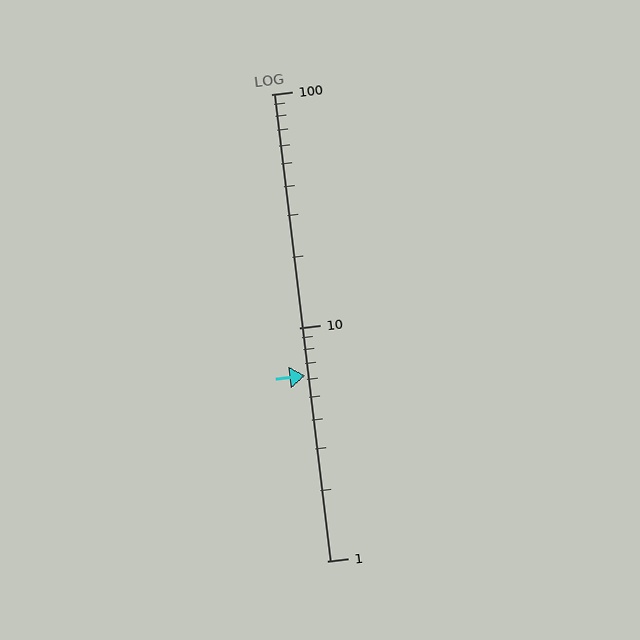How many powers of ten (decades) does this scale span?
The scale spans 2 decades, from 1 to 100.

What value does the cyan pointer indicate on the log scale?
The pointer indicates approximately 6.2.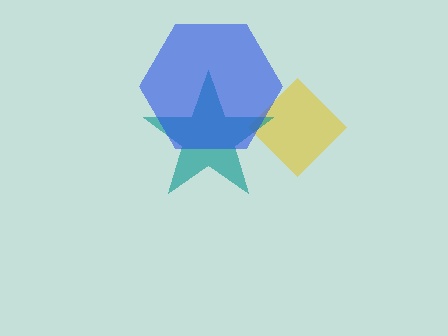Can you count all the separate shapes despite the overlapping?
Yes, there are 3 separate shapes.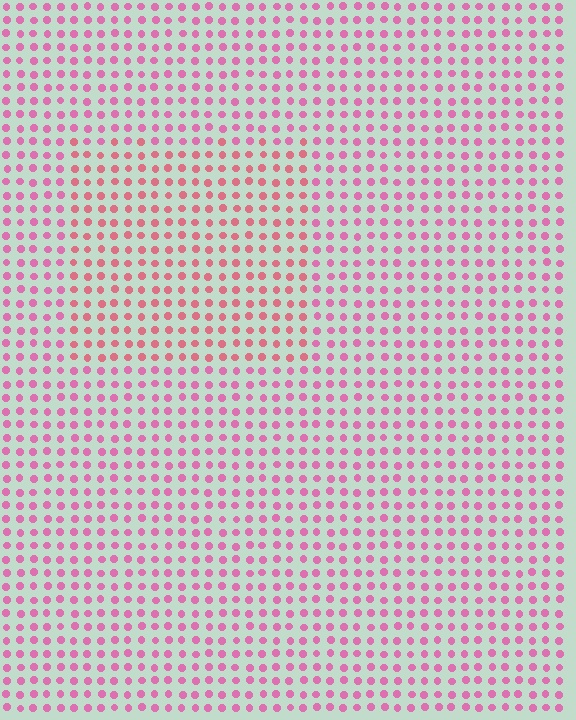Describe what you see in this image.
The image is filled with small pink elements in a uniform arrangement. A rectangle-shaped region is visible where the elements are tinted to a slightly different hue, forming a subtle color boundary.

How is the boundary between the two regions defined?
The boundary is defined purely by a slight shift in hue (about 24 degrees). Spacing, size, and orientation are identical on both sides.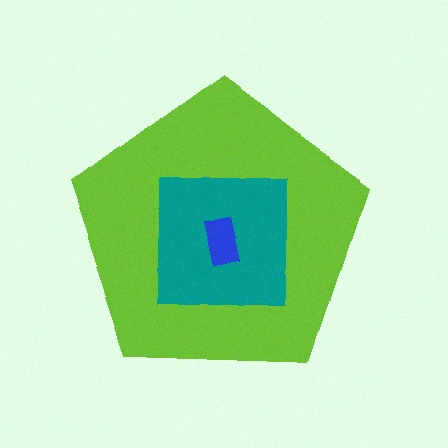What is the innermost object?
The blue rectangle.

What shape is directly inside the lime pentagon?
The teal square.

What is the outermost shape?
The lime pentagon.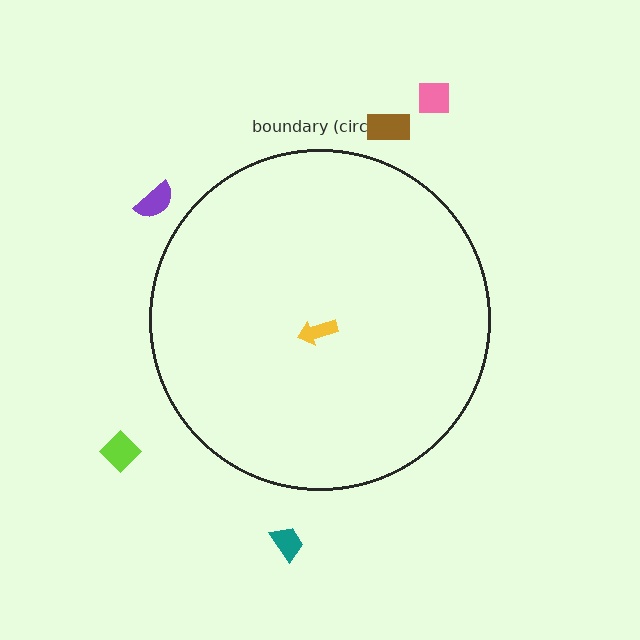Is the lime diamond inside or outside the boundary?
Outside.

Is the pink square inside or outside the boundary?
Outside.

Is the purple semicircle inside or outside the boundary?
Outside.